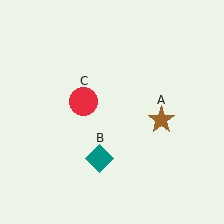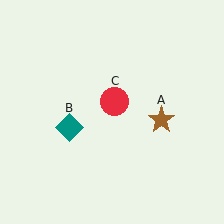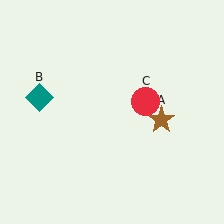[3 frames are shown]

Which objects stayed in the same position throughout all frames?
Brown star (object A) remained stationary.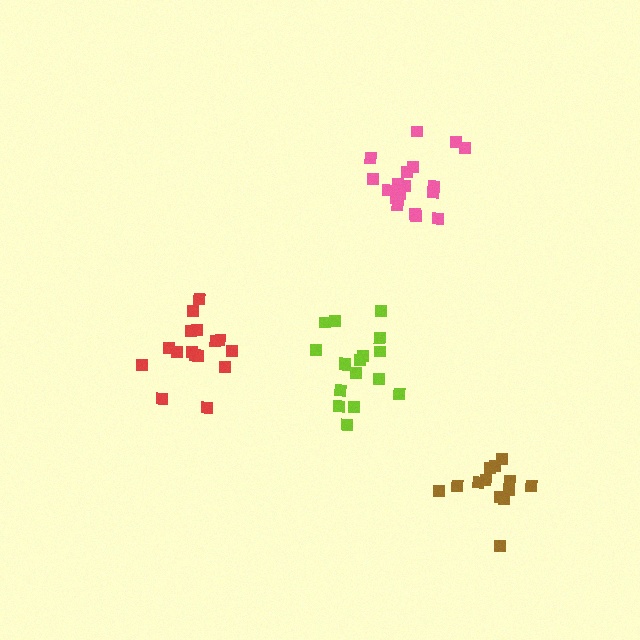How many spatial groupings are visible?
There are 4 spatial groupings.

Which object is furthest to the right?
The brown cluster is rightmost.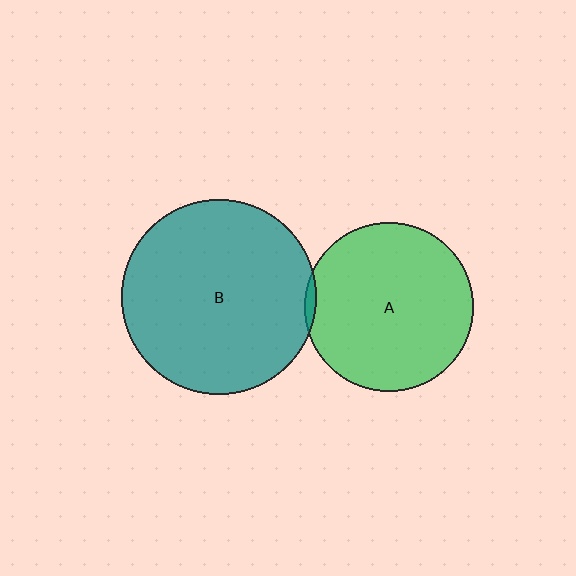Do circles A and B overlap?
Yes.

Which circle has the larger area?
Circle B (teal).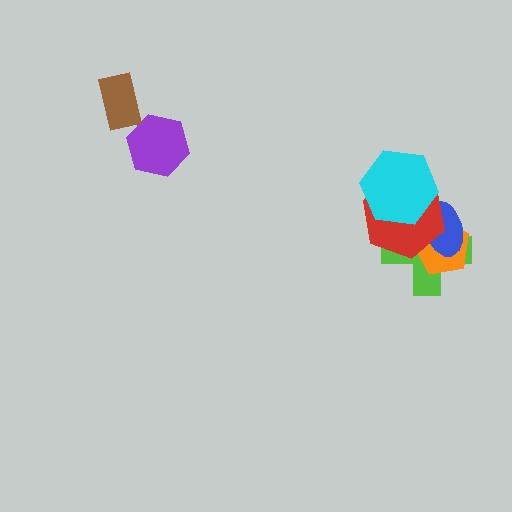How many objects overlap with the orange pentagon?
3 objects overlap with the orange pentagon.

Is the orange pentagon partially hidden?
Yes, it is partially covered by another shape.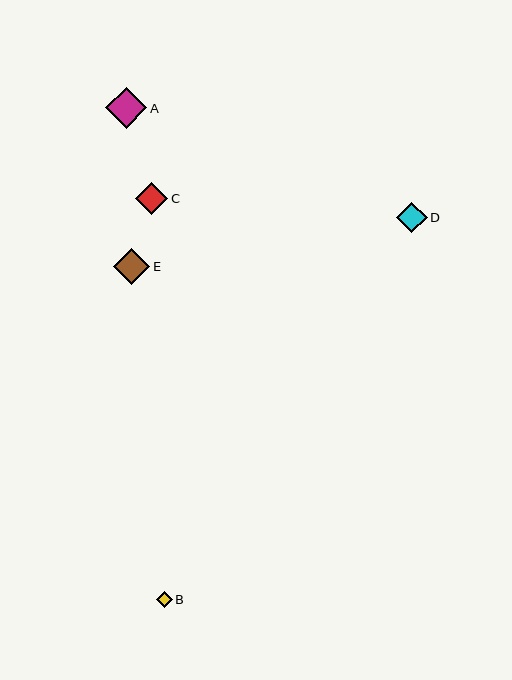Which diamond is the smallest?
Diamond B is the smallest with a size of approximately 16 pixels.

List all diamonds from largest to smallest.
From largest to smallest: A, E, C, D, B.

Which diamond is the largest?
Diamond A is the largest with a size of approximately 41 pixels.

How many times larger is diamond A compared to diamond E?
Diamond A is approximately 1.1 times the size of diamond E.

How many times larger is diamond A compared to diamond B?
Diamond A is approximately 2.6 times the size of diamond B.